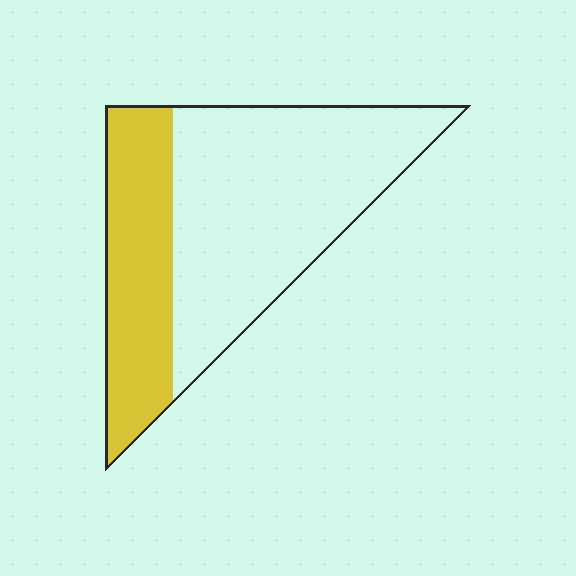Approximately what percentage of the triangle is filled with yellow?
Approximately 35%.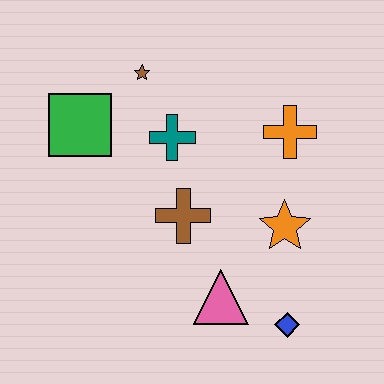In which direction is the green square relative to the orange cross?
The green square is to the left of the orange cross.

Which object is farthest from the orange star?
The green square is farthest from the orange star.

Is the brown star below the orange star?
No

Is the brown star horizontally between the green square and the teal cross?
Yes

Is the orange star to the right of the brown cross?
Yes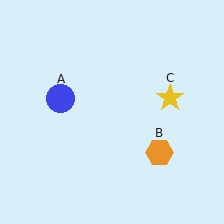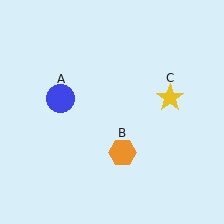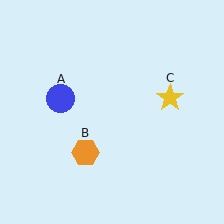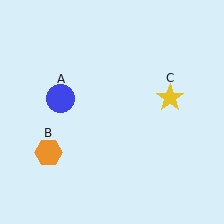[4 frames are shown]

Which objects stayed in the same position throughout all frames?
Blue circle (object A) and yellow star (object C) remained stationary.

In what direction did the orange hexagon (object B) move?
The orange hexagon (object B) moved left.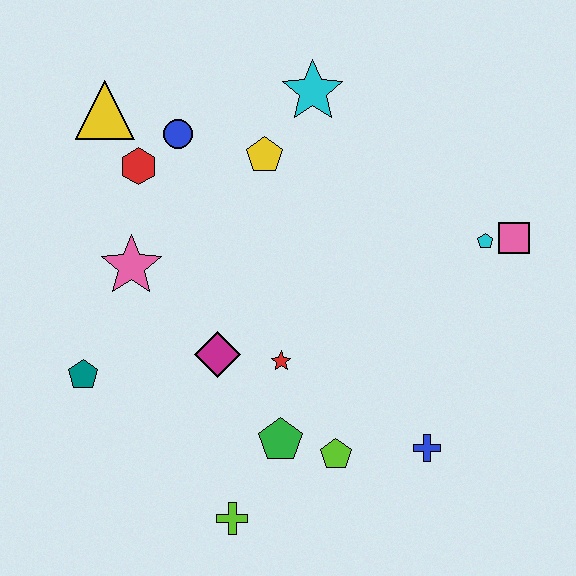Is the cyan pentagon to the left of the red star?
No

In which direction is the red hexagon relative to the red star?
The red hexagon is above the red star.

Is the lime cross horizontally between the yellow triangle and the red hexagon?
No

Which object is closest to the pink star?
The red hexagon is closest to the pink star.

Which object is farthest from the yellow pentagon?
The lime cross is farthest from the yellow pentagon.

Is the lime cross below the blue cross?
Yes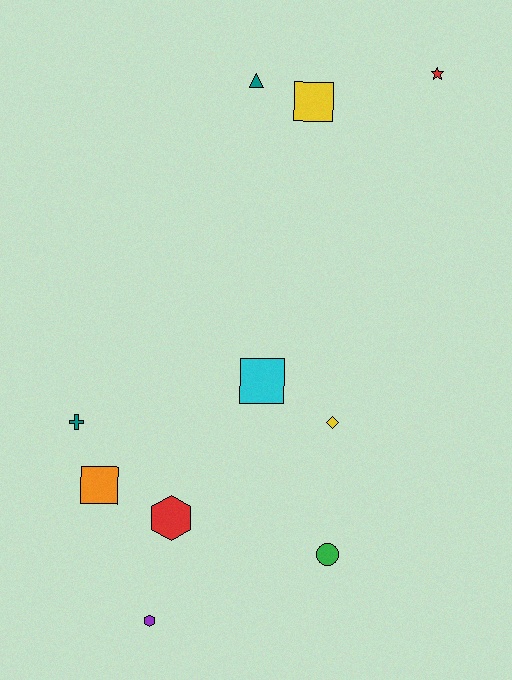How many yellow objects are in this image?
There are 2 yellow objects.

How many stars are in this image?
There is 1 star.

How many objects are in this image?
There are 10 objects.